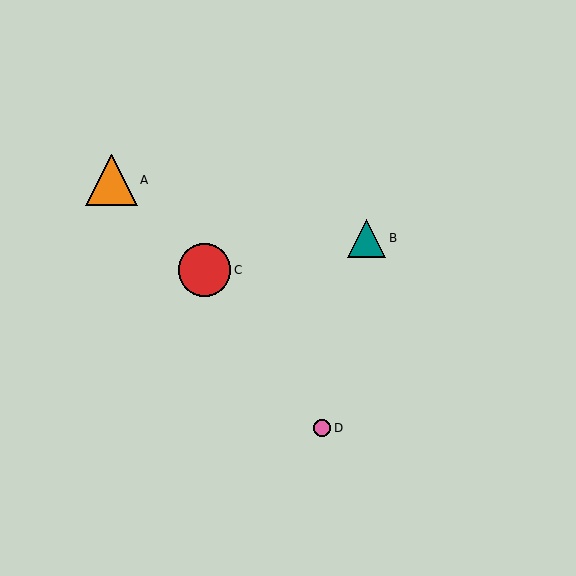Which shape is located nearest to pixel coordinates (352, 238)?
The teal triangle (labeled B) at (366, 238) is nearest to that location.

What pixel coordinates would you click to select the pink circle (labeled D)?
Click at (322, 428) to select the pink circle D.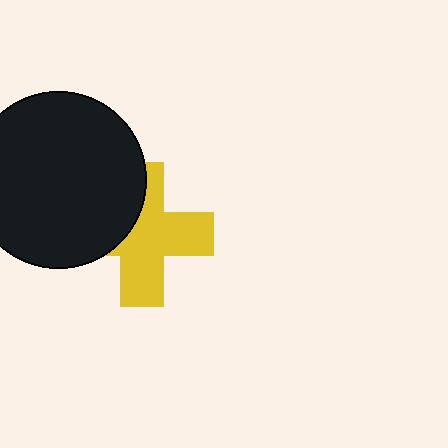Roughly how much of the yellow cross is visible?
About half of it is visible (roughly 64%).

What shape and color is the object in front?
The object in front is a black circle.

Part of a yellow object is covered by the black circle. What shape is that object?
It is a cross.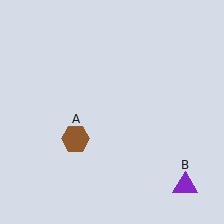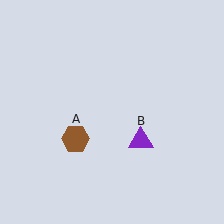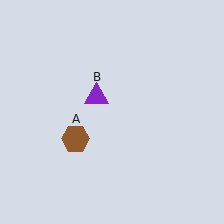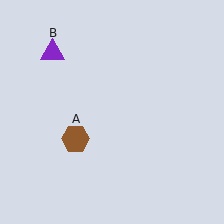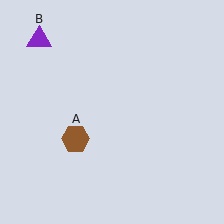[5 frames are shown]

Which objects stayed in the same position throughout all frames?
Brown hexagon (object A) remained stationary.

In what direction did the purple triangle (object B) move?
The purple triangle (object B) moved up and to the left.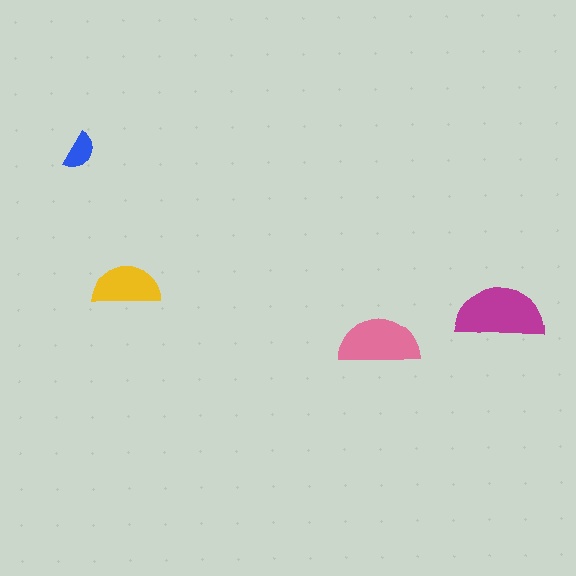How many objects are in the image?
There are 4 objects in the image.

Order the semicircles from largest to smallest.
the magenta one, the pink one, the yellow one, the blue one.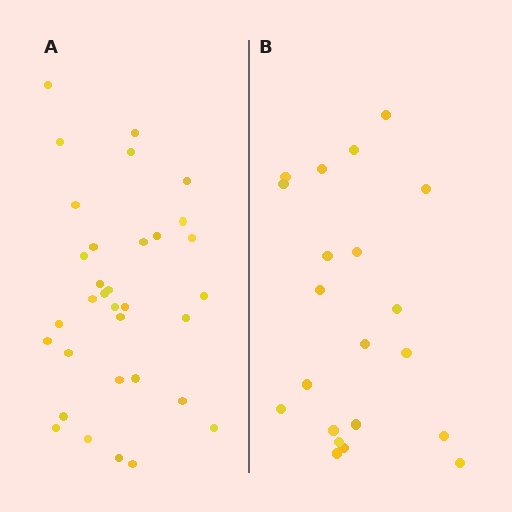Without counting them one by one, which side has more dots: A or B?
Region A (the left region) has more dots.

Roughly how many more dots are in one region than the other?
Region A has roughly 12 or so more dots than region B.